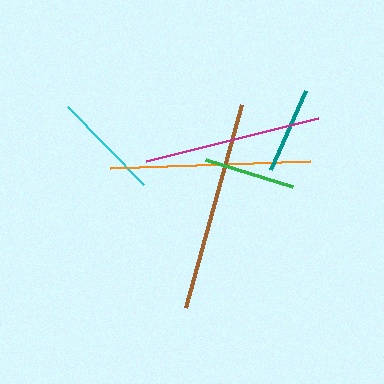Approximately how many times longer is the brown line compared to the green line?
The brown line is approximately 2.3 times the length of the green line.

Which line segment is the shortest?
The teal line is the shortest at approximately 86 pixels.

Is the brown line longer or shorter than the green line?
The brown line is longer than the green line.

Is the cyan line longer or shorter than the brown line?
The brown line is longer than the cyan line.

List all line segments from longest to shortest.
From longest to shortest: brown, orange, magenta, cyan, green, teal.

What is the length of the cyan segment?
The cyan segment is approximately 109 pixels long.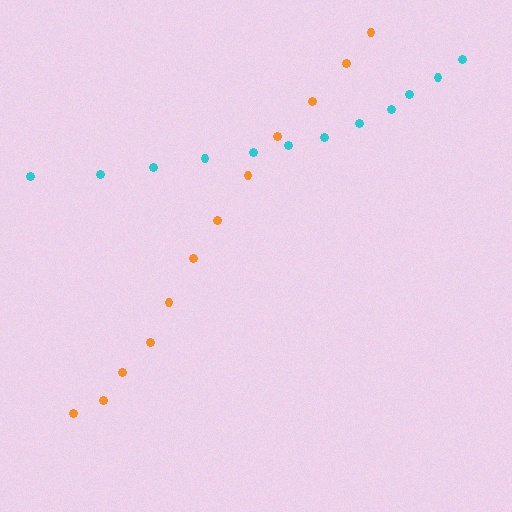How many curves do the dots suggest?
There are 2 distinct paths.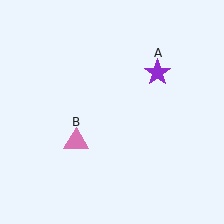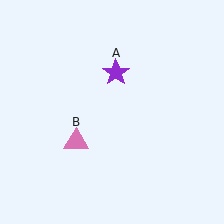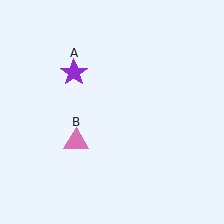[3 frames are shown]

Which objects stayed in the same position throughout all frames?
Pink triangle (object B) remained stationary.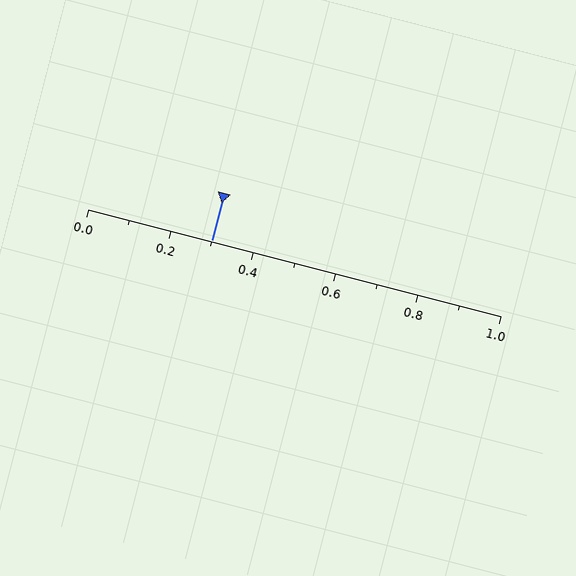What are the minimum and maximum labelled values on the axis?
The axis runs from 0.0 to 1.0.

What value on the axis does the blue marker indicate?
The marker indicates approximately 0.3.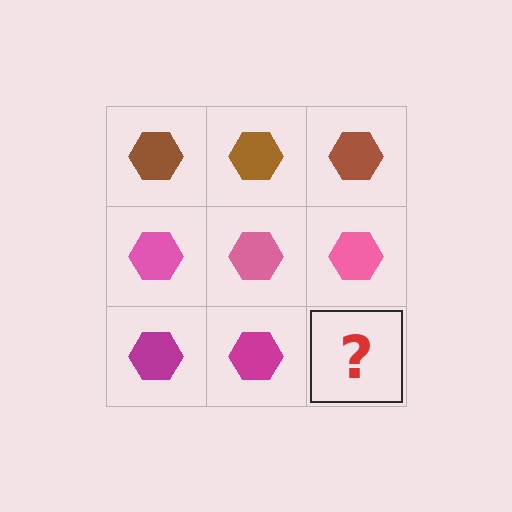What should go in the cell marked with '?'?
The missing cell should contain a magenta hexagon.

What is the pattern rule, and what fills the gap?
The rule is that each row has a consistent color. The gap should be filled with a magenta hexagon.